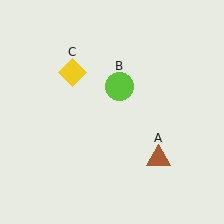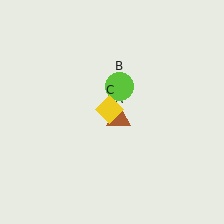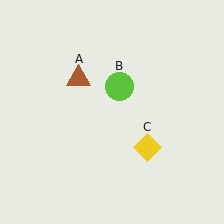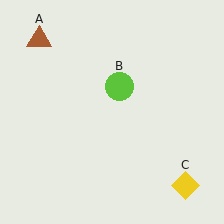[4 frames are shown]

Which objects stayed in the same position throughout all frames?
Lime circle (object B) remained stationary.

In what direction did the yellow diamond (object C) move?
The yellow diamond (object C) moved down and to the right.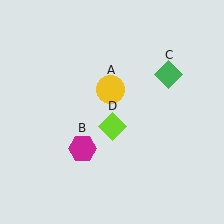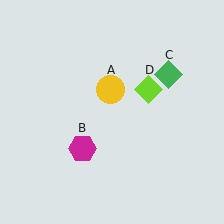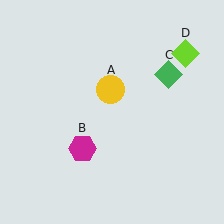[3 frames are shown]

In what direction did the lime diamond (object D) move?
The lime diamond (object D) moved up and to the right.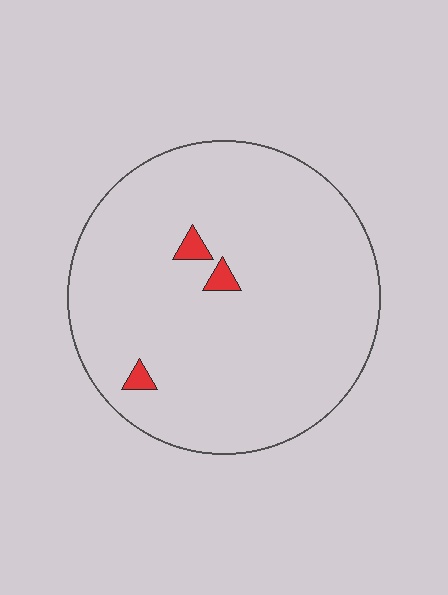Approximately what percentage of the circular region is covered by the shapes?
Approximately 5%.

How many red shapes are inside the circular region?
3.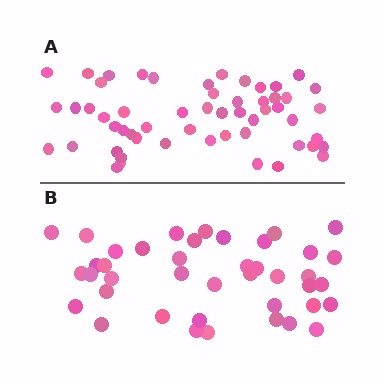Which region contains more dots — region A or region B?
Region A (the top region) has more dots.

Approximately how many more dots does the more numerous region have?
Region A has approximately 15 more dots than region B.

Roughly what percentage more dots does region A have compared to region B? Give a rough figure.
About 35% more.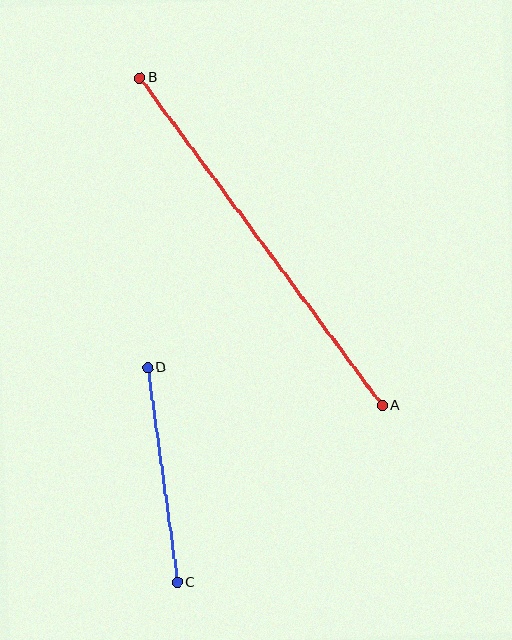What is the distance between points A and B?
The distance is approximately 407 pixels.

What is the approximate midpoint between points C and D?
The midpoint is at approximately (163, 475) pixels.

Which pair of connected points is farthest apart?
Points A and B are farthest apart.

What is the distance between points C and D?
The distance is approximately 217 pixels.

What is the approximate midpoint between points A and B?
The midpoint is at approximately (261, 242) pixels.